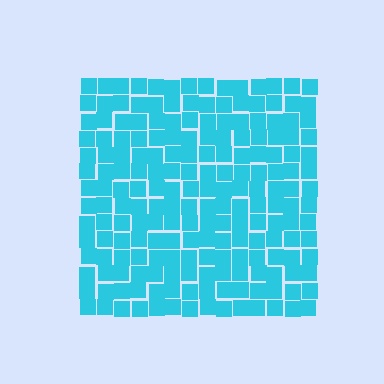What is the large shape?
The large shape is a square.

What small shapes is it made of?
It is made of small squares.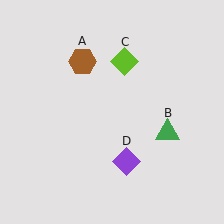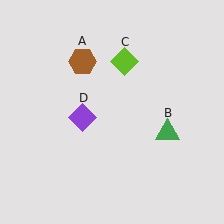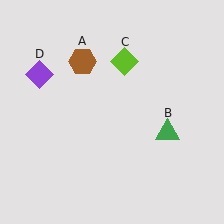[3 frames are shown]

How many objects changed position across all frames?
1 object changed position: purple diamond (object D).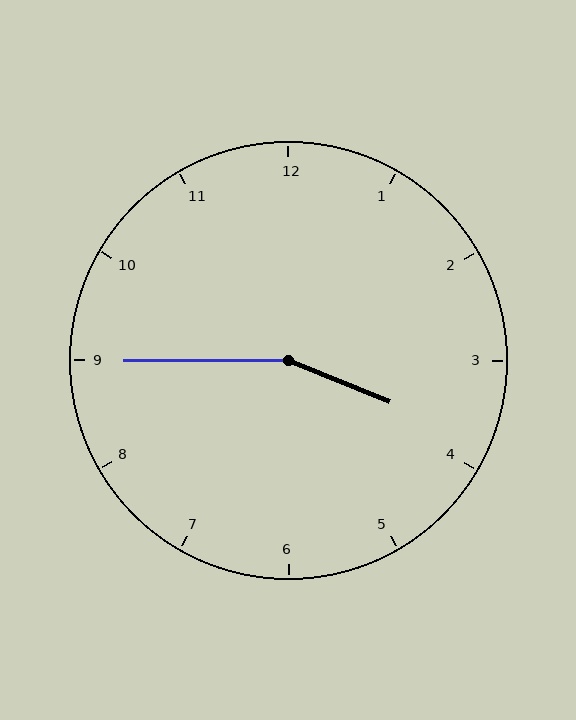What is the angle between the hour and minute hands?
Approximately 158 degrees.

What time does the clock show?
3:45.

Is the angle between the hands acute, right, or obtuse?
It is obtuse.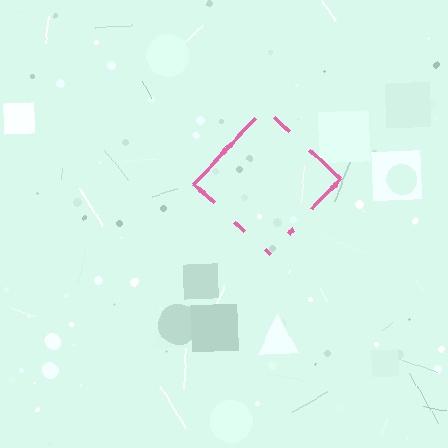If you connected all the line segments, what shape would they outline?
They would outline a diamond.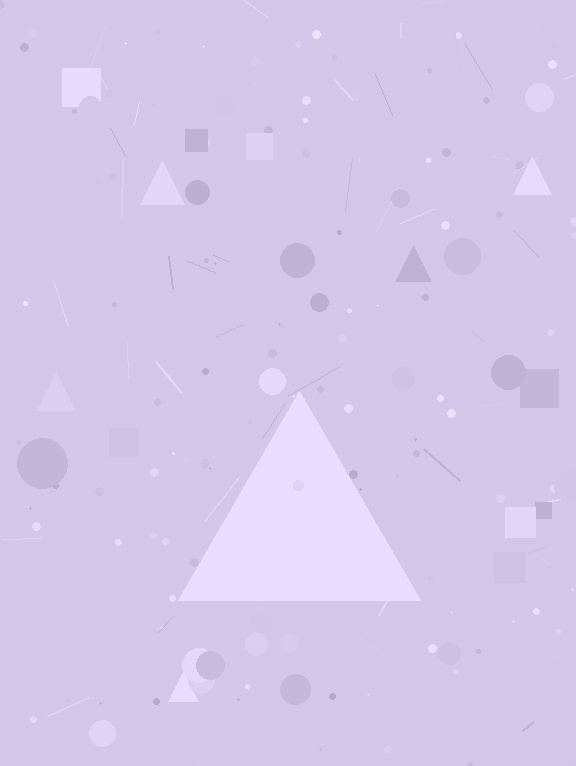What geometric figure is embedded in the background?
A triangle is embedded in the background.